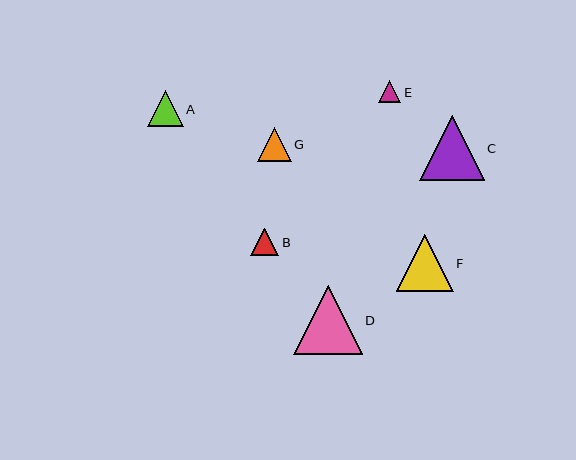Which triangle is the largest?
Triangle D is the largest with a size of approximately 69 pixels.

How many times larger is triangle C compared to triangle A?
Triangle C is approximately 1.8 times the size of triangle A.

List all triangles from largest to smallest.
From largest to smallest: D, C, F, A, G, B, E.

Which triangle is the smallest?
Triangle E is the smallest with a size of approximately 22 pixels.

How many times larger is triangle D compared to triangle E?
Triangle D is approximately 3.1 times the size of triangle E.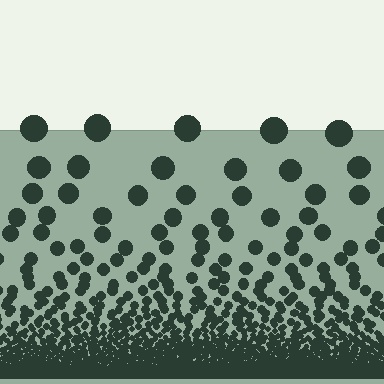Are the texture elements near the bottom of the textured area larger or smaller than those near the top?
Smaller. The gradient is inverted — elements near the bottom are smaller and denser.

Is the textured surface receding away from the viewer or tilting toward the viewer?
The surface appears to tilt toward the viewer. Texture elements get larger and sparser toward the top.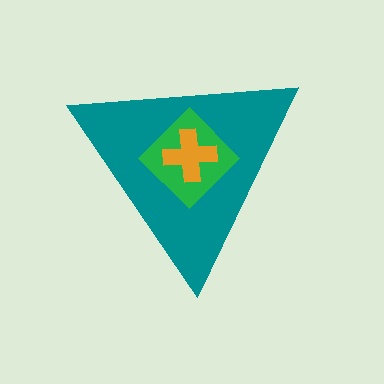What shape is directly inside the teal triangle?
The green diamond.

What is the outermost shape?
The teal triangle.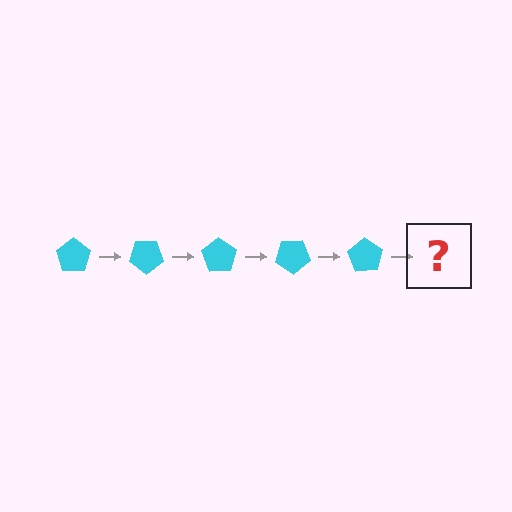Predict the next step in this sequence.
The next step is a cyan pentagon rotated 175 degrees.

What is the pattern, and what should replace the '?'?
The pattern is that the pentagon rotates 35 degrees each step. The '?' should be a cyan pentagon rotated 175 degrees.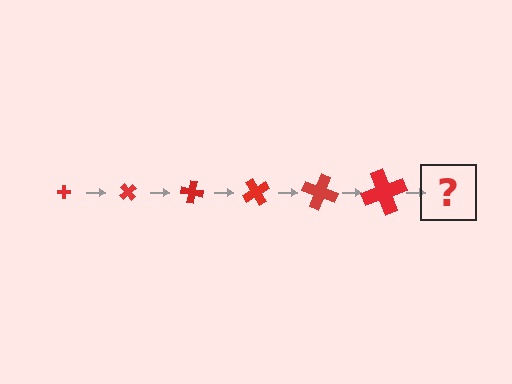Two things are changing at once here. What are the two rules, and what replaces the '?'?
The two rules are that the cross grows larger each step and it rotates 50 degrees each step. The '?' should be a cross, larger than the previous one and rotated 300 degrees from the start.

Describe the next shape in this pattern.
It should be a cross, larger than the previous one and rotated 300 degrees from the start.